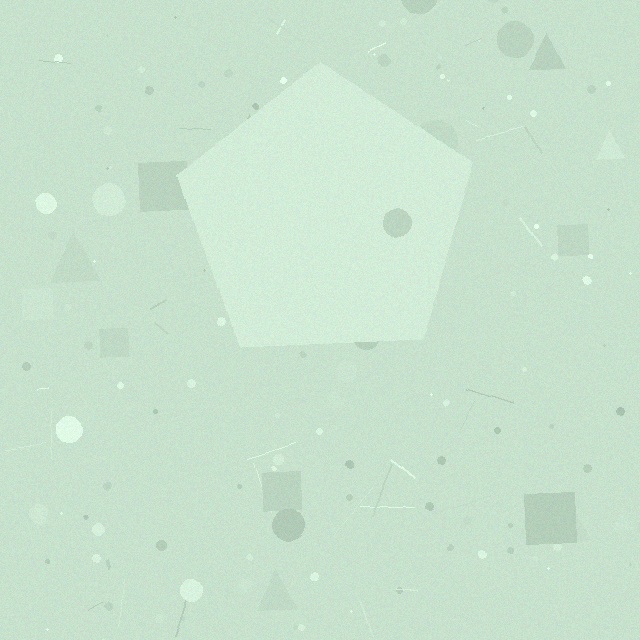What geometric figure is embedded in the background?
A pentagon is embedded in the background.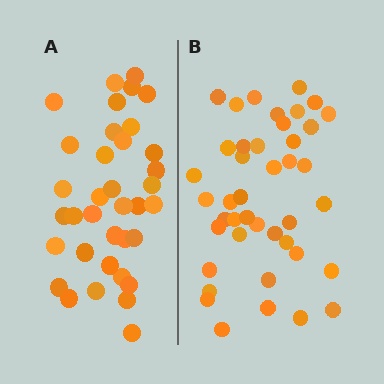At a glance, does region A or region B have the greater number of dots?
Region B (the right region) has more dots.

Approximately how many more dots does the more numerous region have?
Region B has about 6 more dots than region A.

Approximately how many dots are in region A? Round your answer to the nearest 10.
About 40 dots. (The exact count is 36, which rounds to 40.)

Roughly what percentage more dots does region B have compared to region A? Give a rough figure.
About 15% more.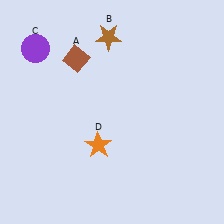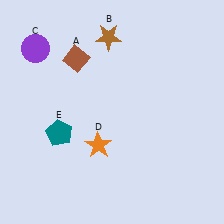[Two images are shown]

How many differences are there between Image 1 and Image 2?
There is 1 difference between the two images.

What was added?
A teal pentagon (E) was added in Image 2.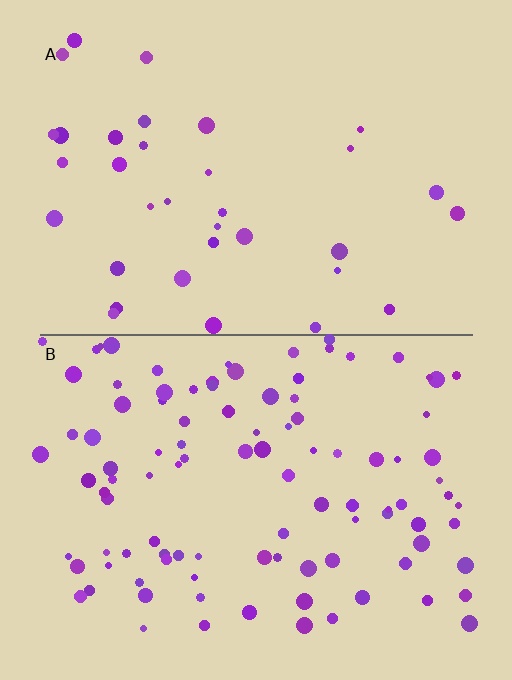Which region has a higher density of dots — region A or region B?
B (the bottom).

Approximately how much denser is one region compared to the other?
Approximately 3.0× — region B over region A.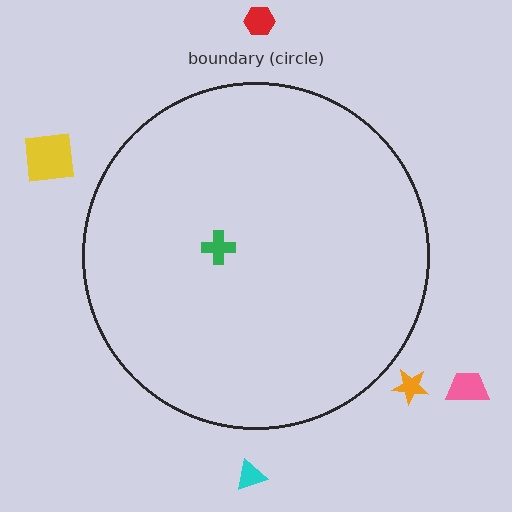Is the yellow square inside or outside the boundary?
Outside.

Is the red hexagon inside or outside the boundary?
Outside.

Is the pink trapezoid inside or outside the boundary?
Outside.